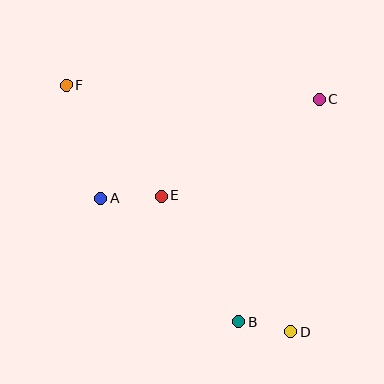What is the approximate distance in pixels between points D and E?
The distance between D and E is approximately 187 pixels.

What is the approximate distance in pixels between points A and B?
The distance between A and B is approximately 185 pixels.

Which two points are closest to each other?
Points B and D are closest to each other.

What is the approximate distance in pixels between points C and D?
The distance between C and D is approximately 234 pixels.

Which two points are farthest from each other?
Points D and F are farthest from each other.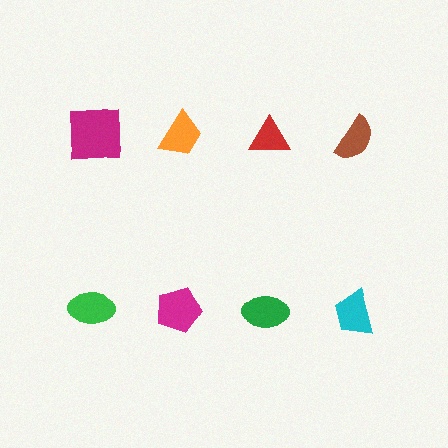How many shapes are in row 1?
4 shapes.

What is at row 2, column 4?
A cyan trapezoid.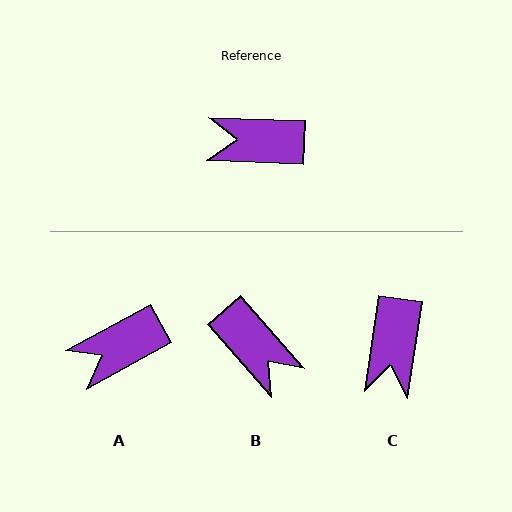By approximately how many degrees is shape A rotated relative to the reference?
Approximately 31 degrees counter-clockwise.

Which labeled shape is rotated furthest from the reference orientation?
B, about 133 degrees away.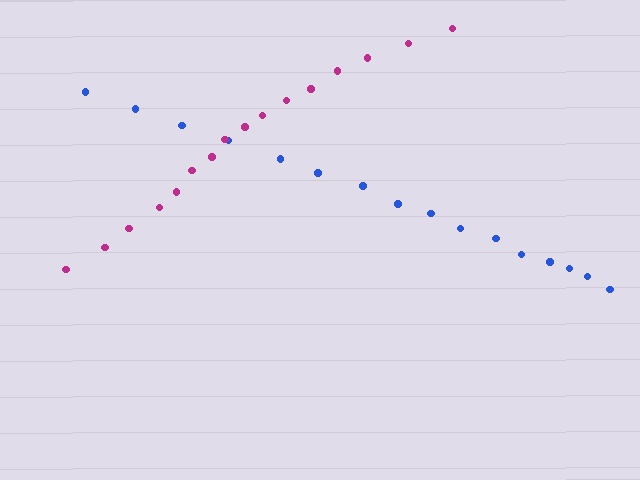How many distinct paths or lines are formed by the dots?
There are 2 distinct paths.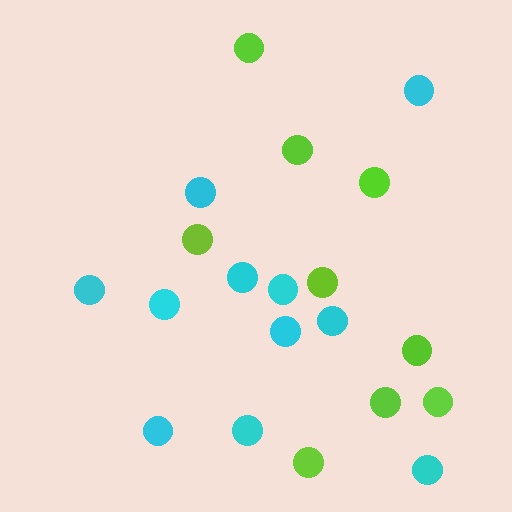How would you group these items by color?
There are 2 groups: one group of cyan circles (11) and one group of lime circles (9).